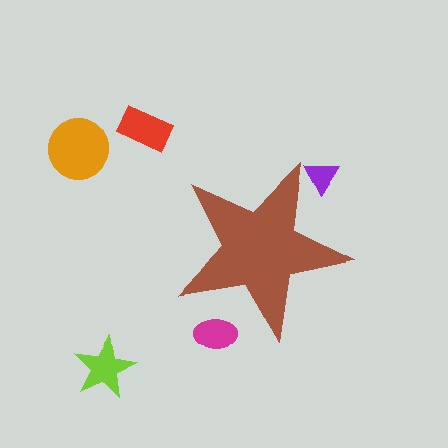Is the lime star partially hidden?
No, the lime star is fully visible.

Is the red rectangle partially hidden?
No, the red rectangle is fully visible.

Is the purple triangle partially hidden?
Yes, the purple triangle is partially hidden behind the brown star.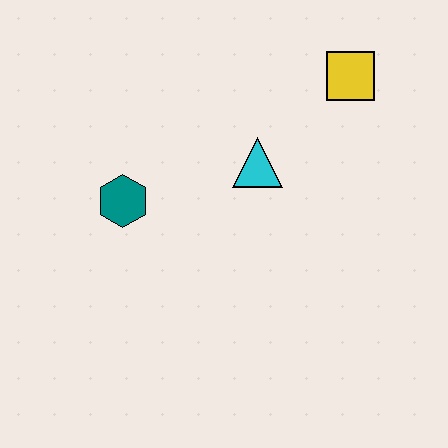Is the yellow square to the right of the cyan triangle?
Yes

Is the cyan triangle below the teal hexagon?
No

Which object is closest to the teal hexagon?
The cyan triangle is closest to the teal hexagon.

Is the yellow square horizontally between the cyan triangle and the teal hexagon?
No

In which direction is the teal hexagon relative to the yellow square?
The teal hexagon is to the left of the yellow square.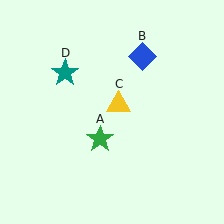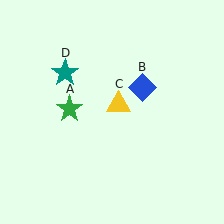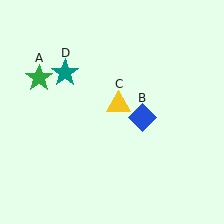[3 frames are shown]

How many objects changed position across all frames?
2 objects changed position: green star (object A), blue diamond (object B).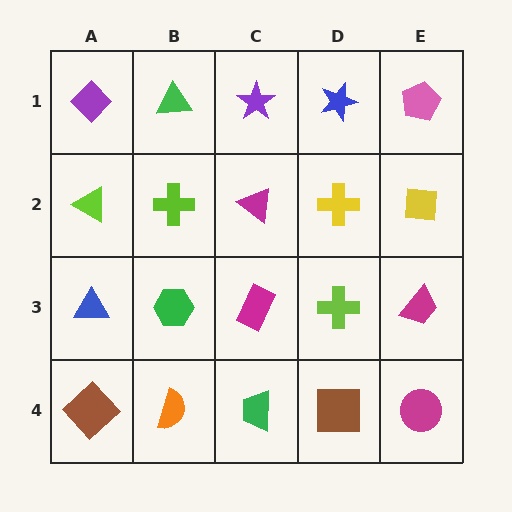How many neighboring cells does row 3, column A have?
3.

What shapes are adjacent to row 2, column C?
A purple star (row 1, column C), a magenta rectangle (row 3, column C), a lime cross (row 2, column B), a yellow cross (row 2, column D).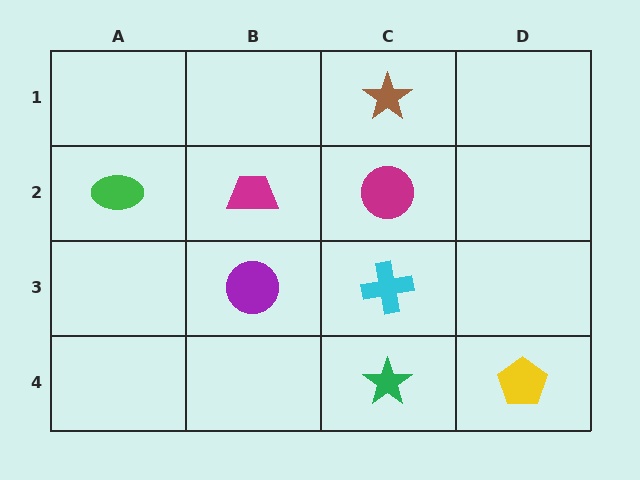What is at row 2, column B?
A magenta trapezoid.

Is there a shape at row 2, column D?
No, that cell is empty.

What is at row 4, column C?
A green star.